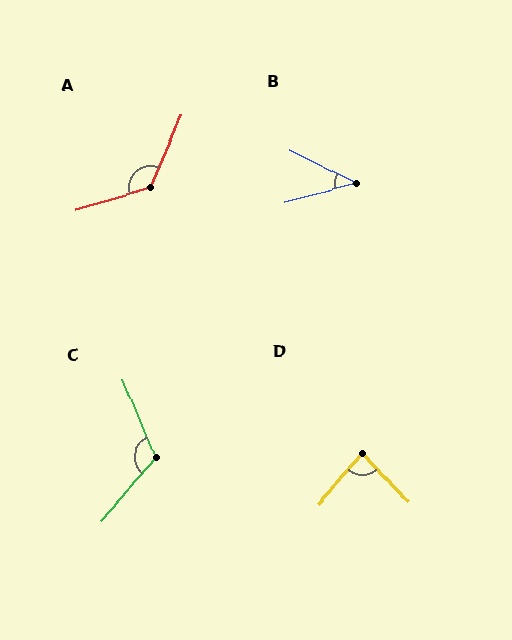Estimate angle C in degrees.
Approximately 116 degrees.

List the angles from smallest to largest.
B (41°), D (84°), C (116°), A (130°).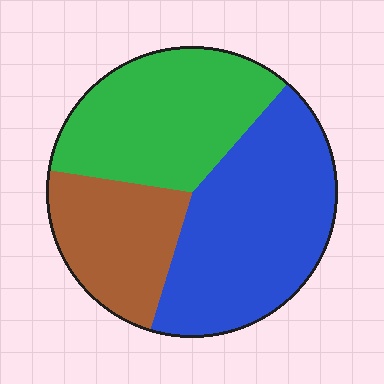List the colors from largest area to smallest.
From largest to smallest: blue, green, brown.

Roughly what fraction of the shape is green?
Green takes up between a third and a half of the shape.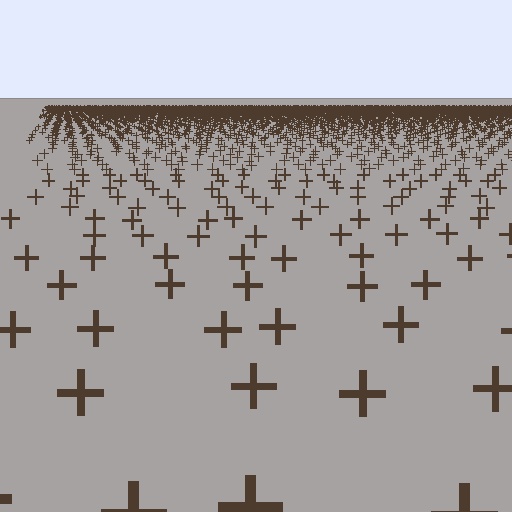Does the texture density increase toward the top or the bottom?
Density increases toward the top.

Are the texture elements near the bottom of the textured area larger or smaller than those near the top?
Larger. Near the bottom, elements are closer to the viewer and appear at a bigger on-screen size.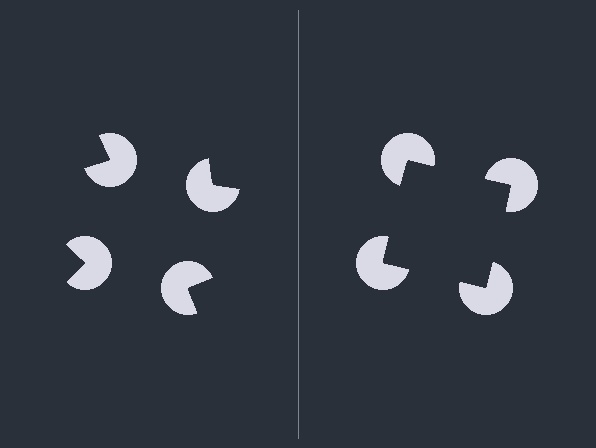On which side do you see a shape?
An illusory square appears on the right side. On the left side the wedge cuts are rotated, so no coherent shape forms.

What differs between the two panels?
The pac-man discs are positioned identically on both sides; only the wedge orientations differ. On the right they align to a square; on the left they are misaligned.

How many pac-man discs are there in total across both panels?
8 — 4 on each side.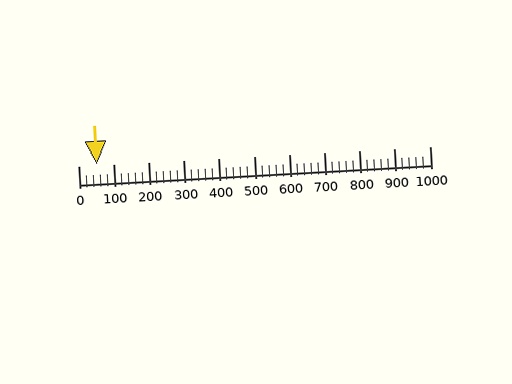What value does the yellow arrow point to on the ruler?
The yellow arrow points to approximately 53.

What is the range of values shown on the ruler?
The ruler shows values from 0 to 1000.